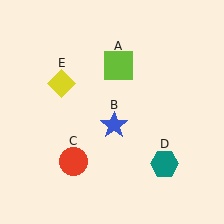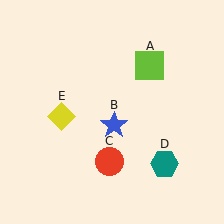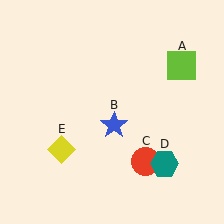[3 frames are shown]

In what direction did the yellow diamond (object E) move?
The yellow diamond (object E) moved down.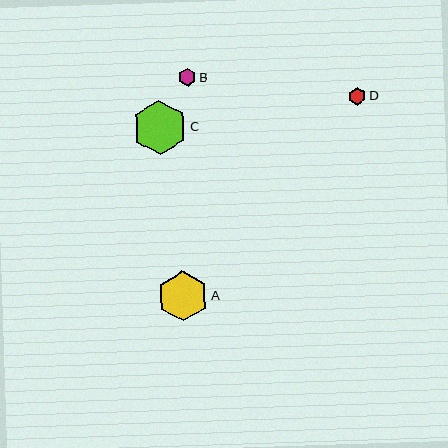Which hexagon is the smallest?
Hexagon D is the smallest with a size of approximately 17 pixels.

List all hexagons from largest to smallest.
From largest to smallest: C, A, B, D.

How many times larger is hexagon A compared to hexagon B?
Hexagon A is approximately 2.9 times the size of hexagon B.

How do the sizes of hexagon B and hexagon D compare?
Hexagon B and hexagon D are approximately the same size.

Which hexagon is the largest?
Hexagon C is the largest with a size of approximately 55 pixels.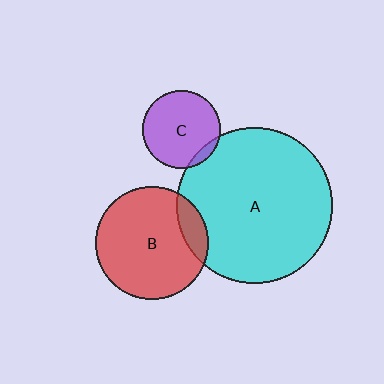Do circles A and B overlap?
Yes.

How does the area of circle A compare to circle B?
Approximately 1.9 times.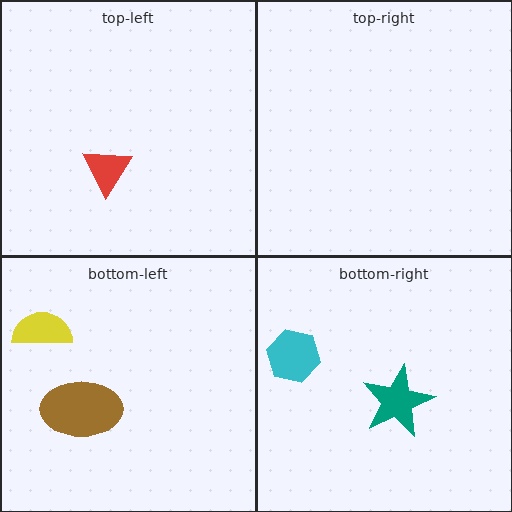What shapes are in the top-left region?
The red triangle.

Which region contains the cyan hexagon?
The bottom-right region.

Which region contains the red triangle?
The top-left region.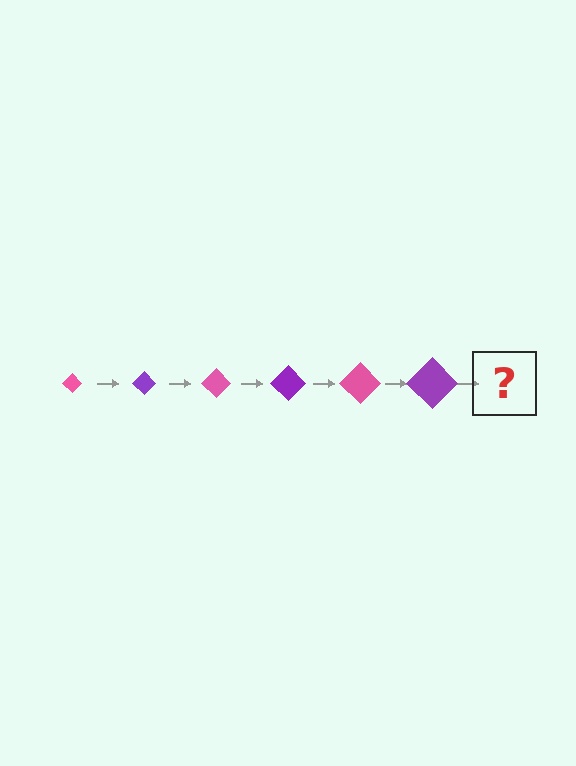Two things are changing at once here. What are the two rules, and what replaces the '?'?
The two rules are that the diamond grows larger each step and the color cycles through pink and purple. The '?' should be a pink diamond, larger than the previous one.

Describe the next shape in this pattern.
It should be a pink diamond, larger than the previous one.